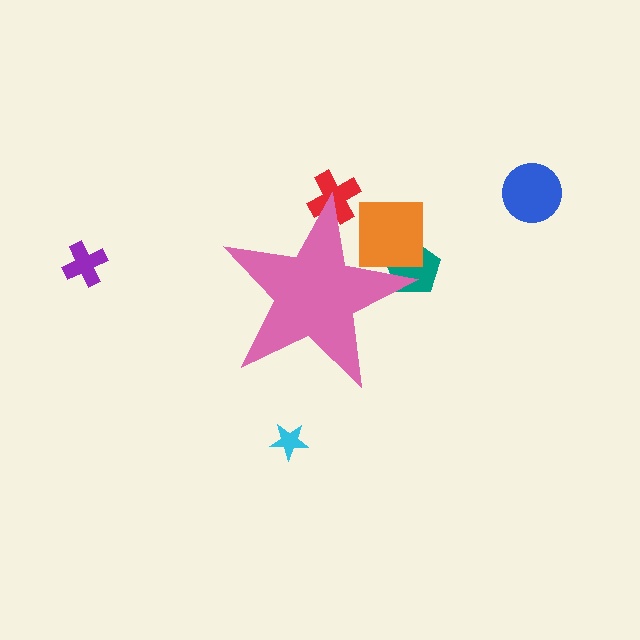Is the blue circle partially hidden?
No, the blue circle is fully visible.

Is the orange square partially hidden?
Yes, the orange square is partially hidden behind the pink star.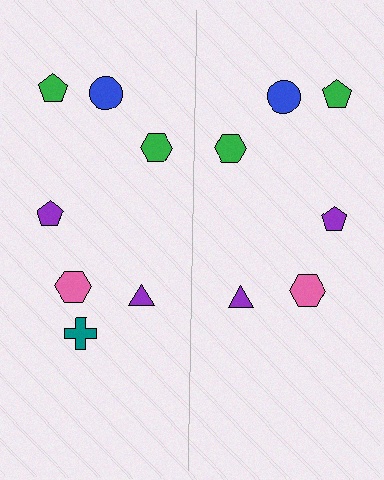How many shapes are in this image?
There are 13 shapes in this image.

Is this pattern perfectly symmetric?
No, the pattern is not perfectly symmetric. A teal cross is missing from the right side.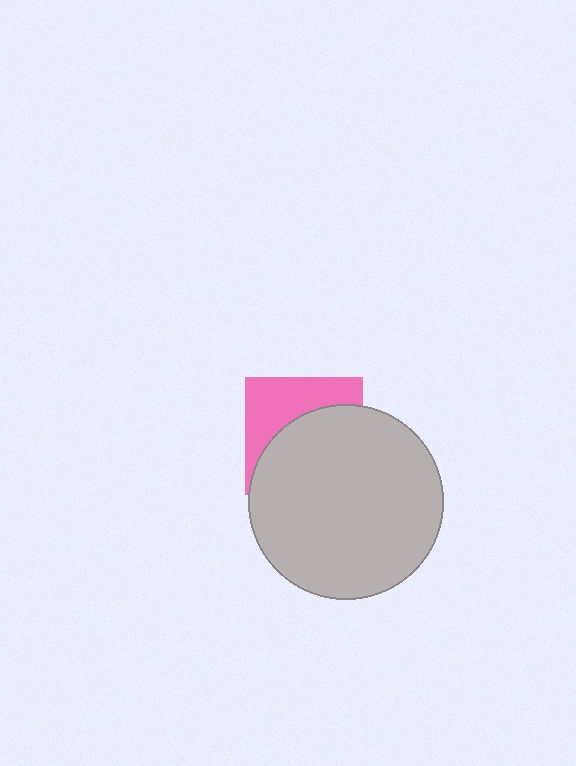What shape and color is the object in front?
The object in front is a light gray circle.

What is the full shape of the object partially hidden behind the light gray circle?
The partially hidden object is a pink square.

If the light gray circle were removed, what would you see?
You would see the complete pink square.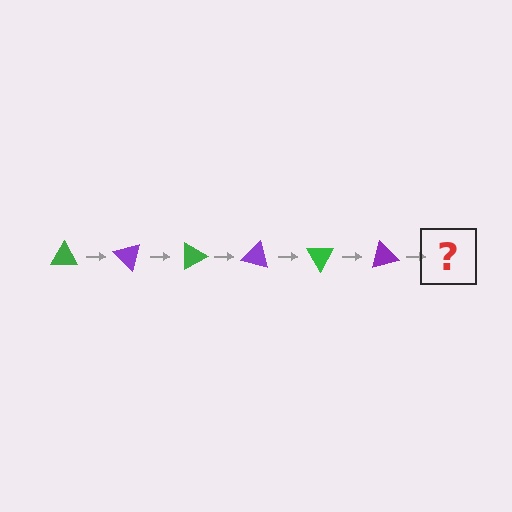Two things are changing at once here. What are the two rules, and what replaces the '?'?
The two rules are that it rotates 45 degrees each step and the color cycles through green and purple. The '?' should be a green triangle, rotated 270 degrees from the start.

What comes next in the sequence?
The next element should be a green triangle, rotated 270 degrees from the start.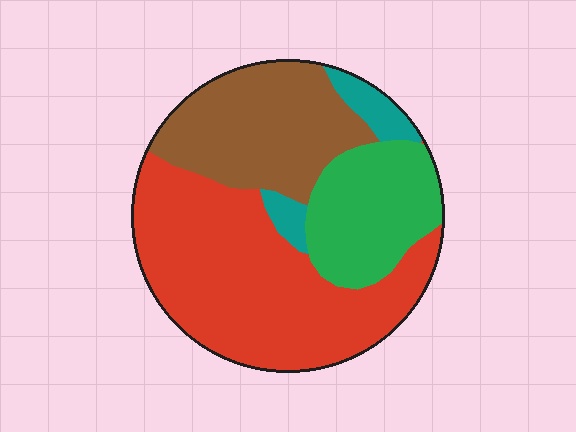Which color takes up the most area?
Red, at roughly 45%.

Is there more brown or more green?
Brown.